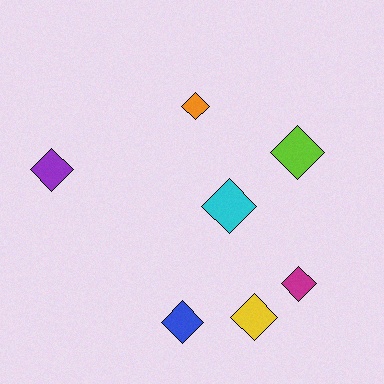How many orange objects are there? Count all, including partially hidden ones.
There is 1 orange object.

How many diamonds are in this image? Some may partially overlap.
There are 7 diamonds.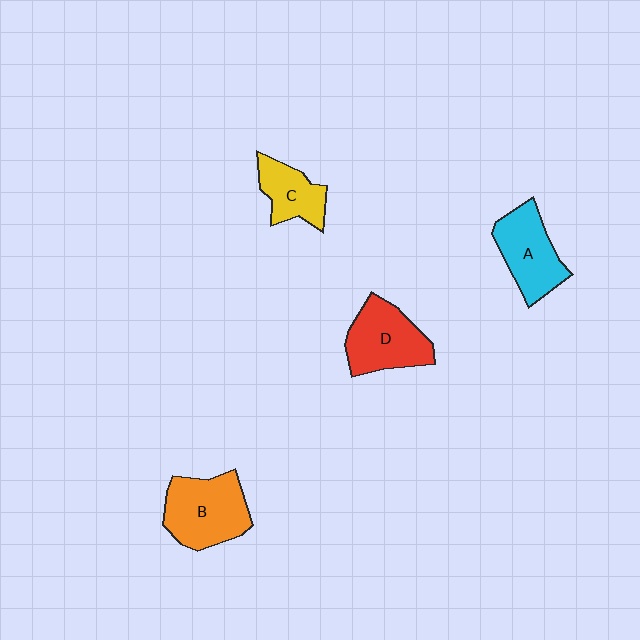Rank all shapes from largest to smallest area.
From largest to smallest: B (orange), D (red), A (cyan), C (yellow).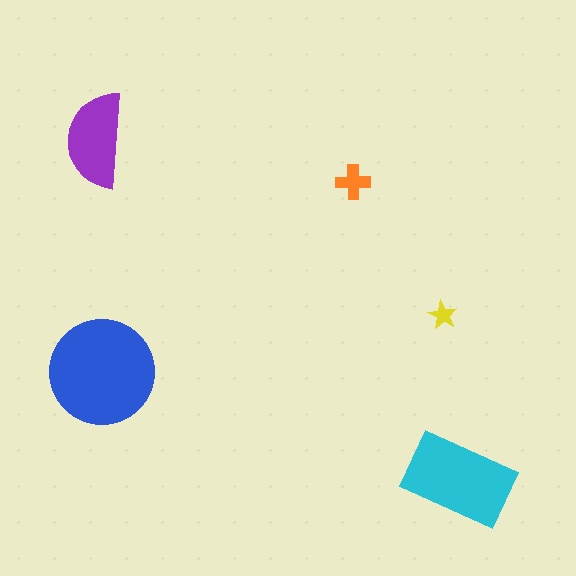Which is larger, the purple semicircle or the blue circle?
The blue circle.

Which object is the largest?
The blue circle.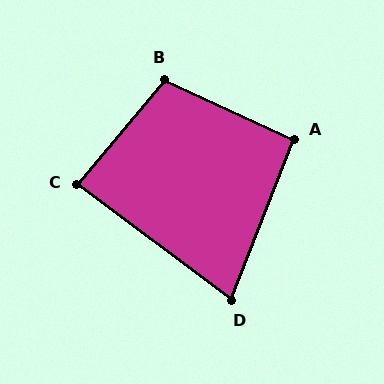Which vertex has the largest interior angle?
B, at approximately 105 degrees.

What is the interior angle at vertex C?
Approximately 87 degrees (approximately right).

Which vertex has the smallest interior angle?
D, at approximately 75 degrees.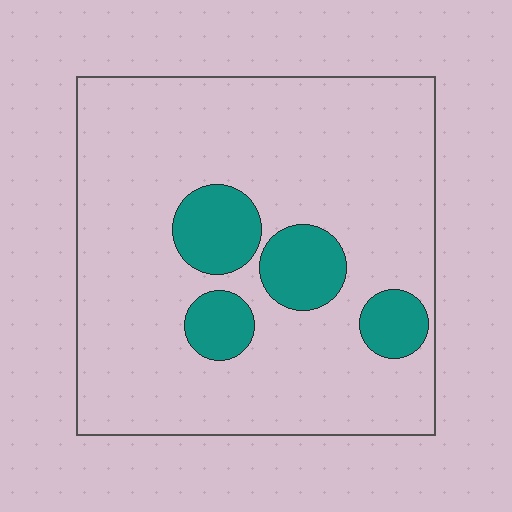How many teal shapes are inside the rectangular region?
4.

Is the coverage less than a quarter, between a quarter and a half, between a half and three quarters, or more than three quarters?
Less than a quarter.